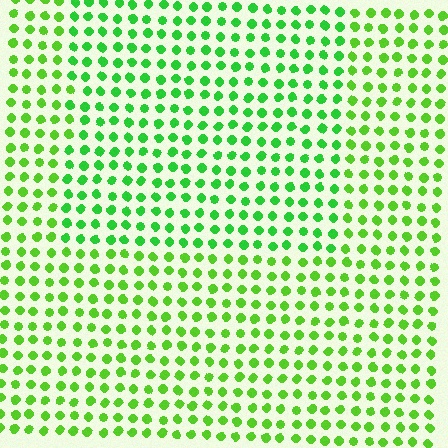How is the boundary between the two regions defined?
The boundary is defined purely by a slight shift in hue (about 21 degrees). Spacing, size, and orientation are identical on both sides.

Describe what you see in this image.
The image is filled with small lime elements in a uniform arrangement. A rectangle-shaped region is visible where the elements are tinted to a slightly different hue, forming a subtle color boundary.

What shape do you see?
I see a rectangle.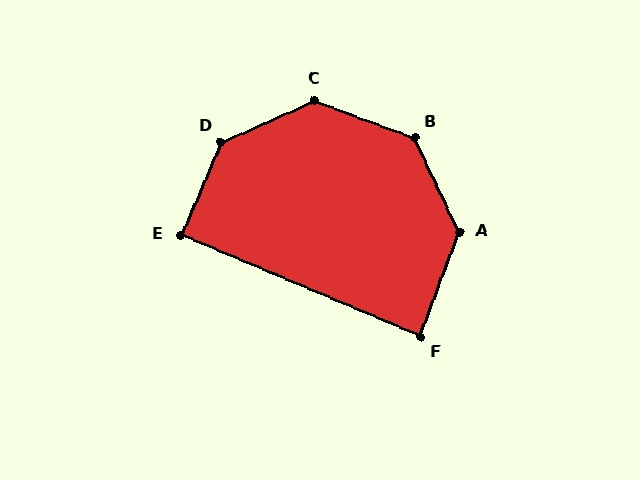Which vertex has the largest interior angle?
D, at approximately 137 degrees.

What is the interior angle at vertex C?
Approximately 136 degrees (obtuse).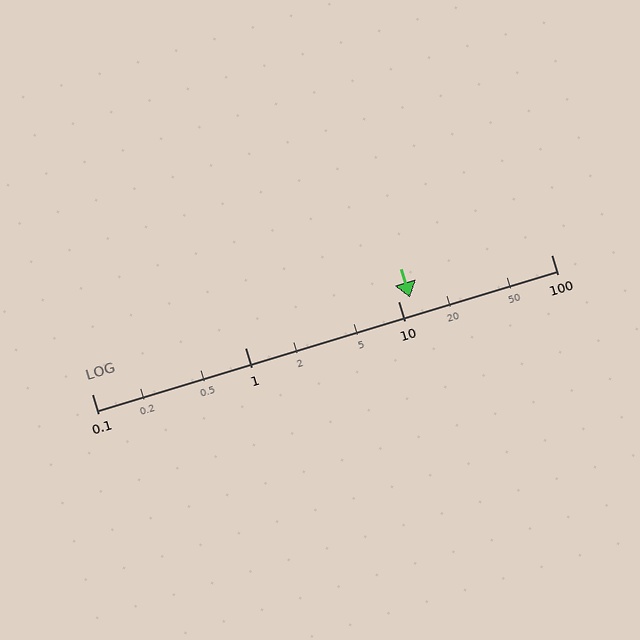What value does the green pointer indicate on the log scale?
The pointer indicates approximately 12.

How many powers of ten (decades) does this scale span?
The scale spans 3 decades, from 0.1 to 100.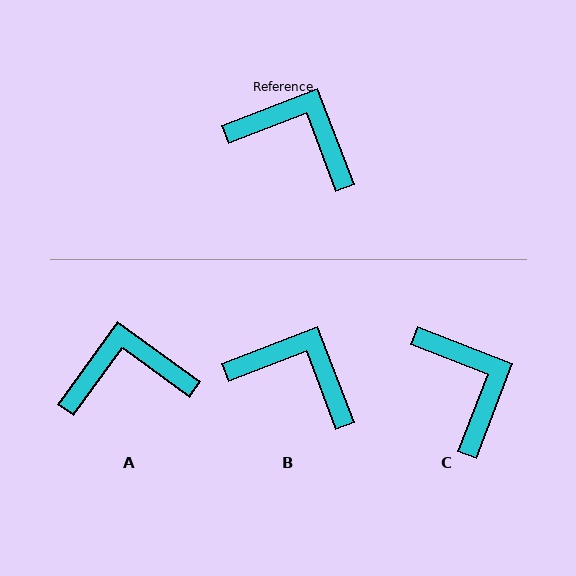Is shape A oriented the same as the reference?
No, it is off by about 33 degrees.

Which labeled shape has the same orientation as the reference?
B.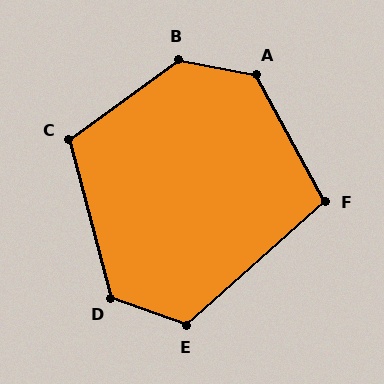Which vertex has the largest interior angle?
B, at approximately 132 degrees.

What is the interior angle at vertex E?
Approximately 118 degrees (obtuse).